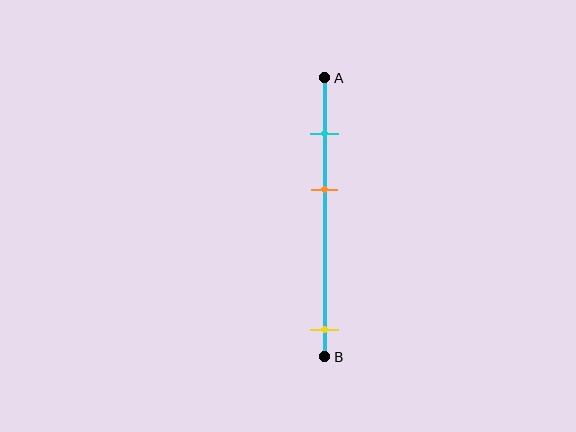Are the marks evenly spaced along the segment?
No, the marks are not evenly spaced.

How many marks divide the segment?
There are 3 marks dividing the segment.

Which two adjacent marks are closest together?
The cyan and orange marks are the closest adjacent pair.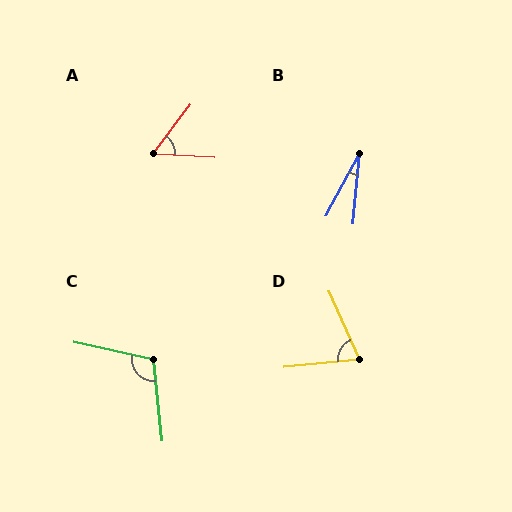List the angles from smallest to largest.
B (23°), A (56°), D (72°), C (108°).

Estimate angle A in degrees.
Approximately 56 degrees.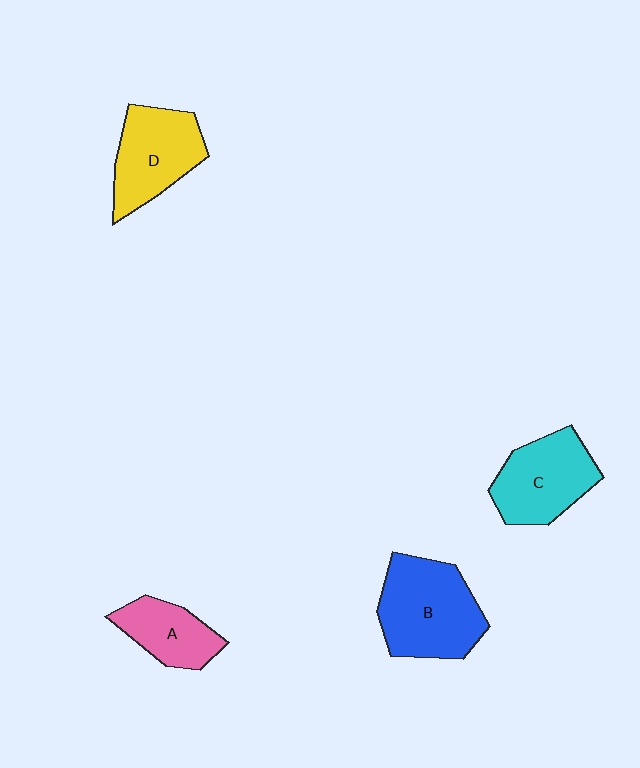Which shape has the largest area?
Shape B (blue).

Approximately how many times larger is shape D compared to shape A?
Approximately 1.4 times.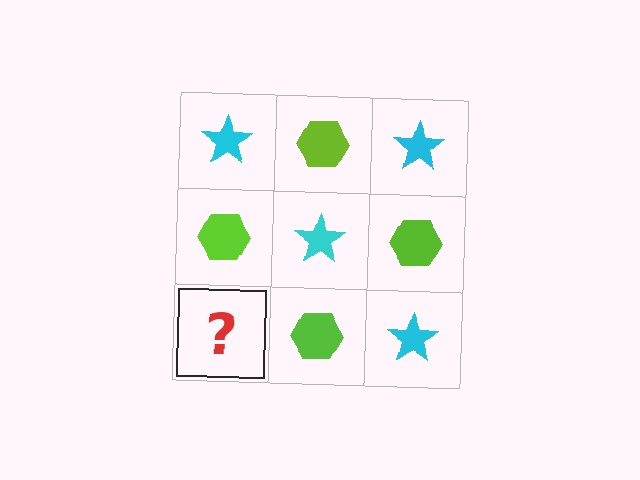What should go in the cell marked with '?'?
The missing cell should contain a cyan star.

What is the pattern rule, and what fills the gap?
The rule is that it alternates cyan star and lime hexagon in a checkerboard pattern. The gap should be filled with a cyan star.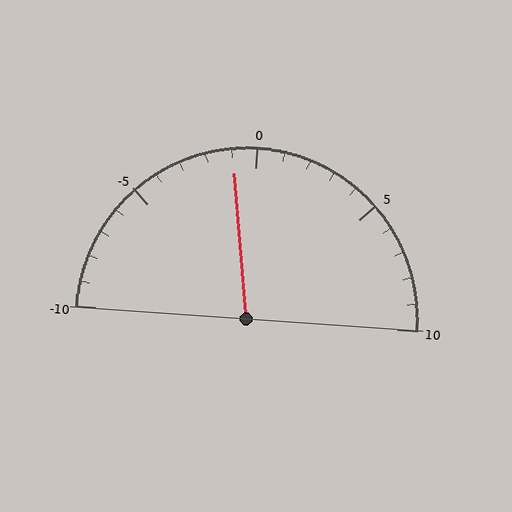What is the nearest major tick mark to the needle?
The nearest major tick mark is 0.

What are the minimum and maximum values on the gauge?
The gauge ranges from -10 to 10.